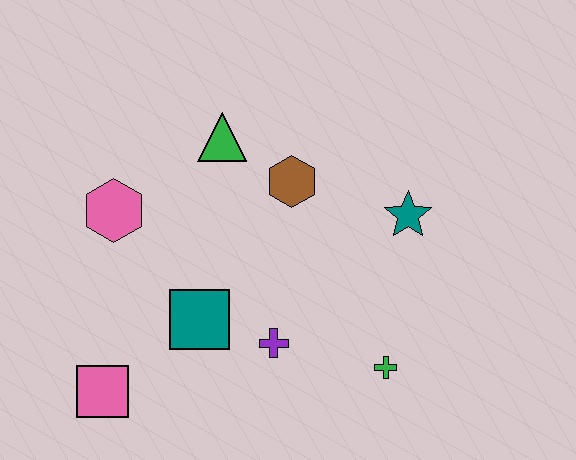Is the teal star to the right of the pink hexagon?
Yes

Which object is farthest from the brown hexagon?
The pink square is farthest from the brown hexagon.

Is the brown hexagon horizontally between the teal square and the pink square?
No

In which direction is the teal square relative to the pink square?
The teal square is to the right of the pink square.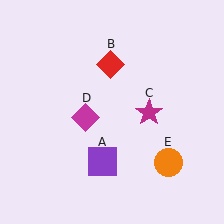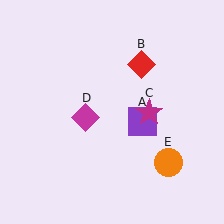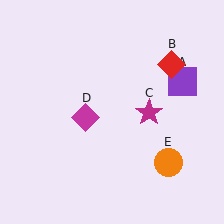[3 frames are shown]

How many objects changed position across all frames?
2 objects changed position: purple square (object A), red diamond (object B).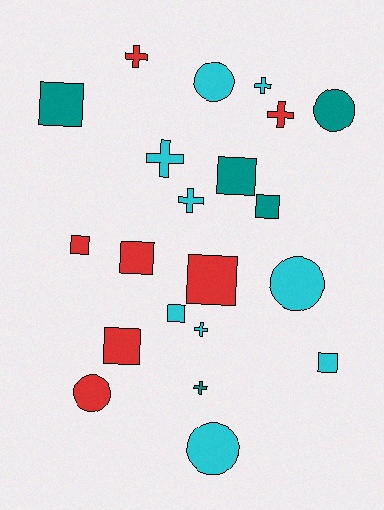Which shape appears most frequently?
Square, with 9 objects.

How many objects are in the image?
There are 21 objects.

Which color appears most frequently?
Cyan, with 9 objects.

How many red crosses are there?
There are 2 red crosses.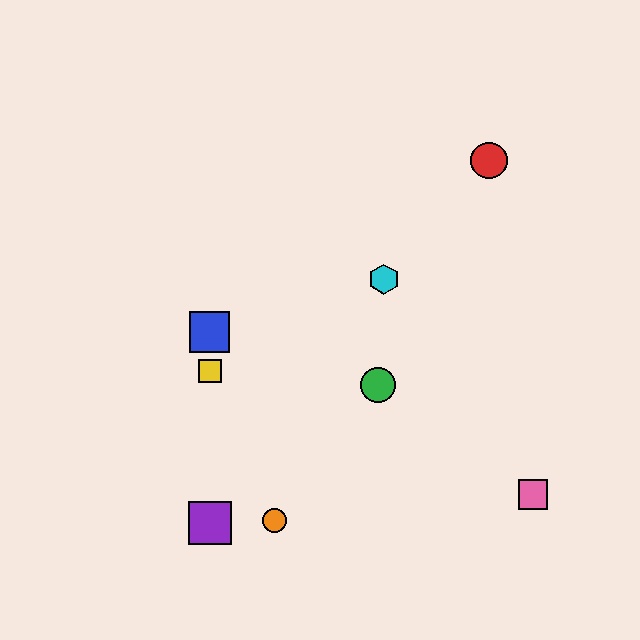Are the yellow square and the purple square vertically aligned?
Yes, both are at x≈210.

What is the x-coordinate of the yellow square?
The yellow square is at x≈210.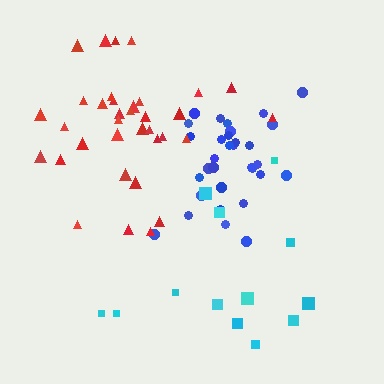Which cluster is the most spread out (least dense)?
Cyan.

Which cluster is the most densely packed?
Blue.